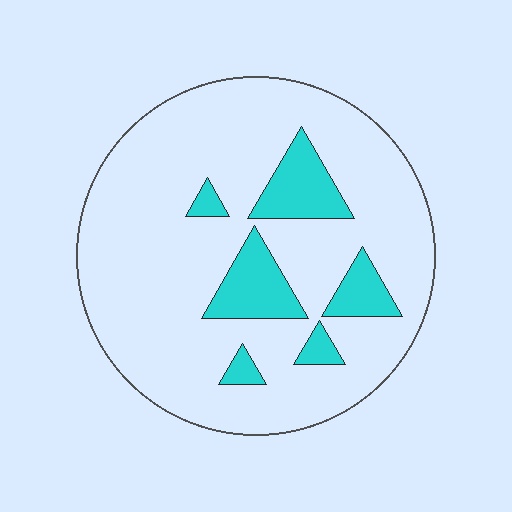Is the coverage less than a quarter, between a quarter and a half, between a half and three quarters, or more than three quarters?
Less than a quarter.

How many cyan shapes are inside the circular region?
6.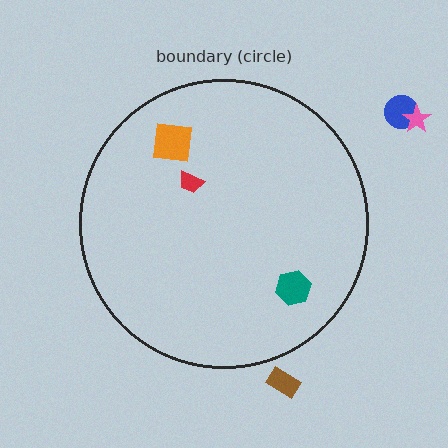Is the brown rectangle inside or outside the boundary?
Outside.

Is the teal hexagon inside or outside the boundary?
Inside.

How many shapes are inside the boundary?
3 inside, 3 outside.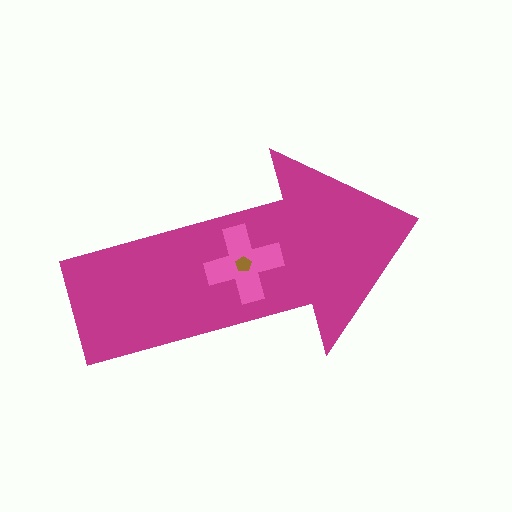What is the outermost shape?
The magenta arrow.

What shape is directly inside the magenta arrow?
The pink cross.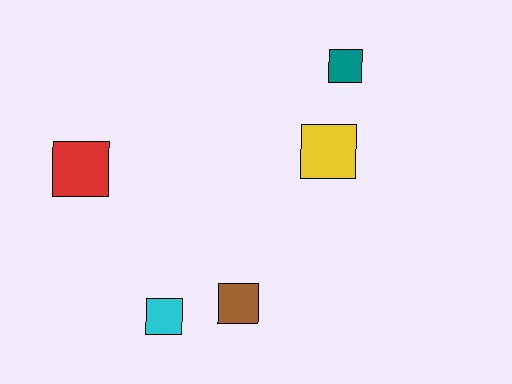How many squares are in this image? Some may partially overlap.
There are 5 squares.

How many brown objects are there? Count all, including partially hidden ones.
There is 1 brown object.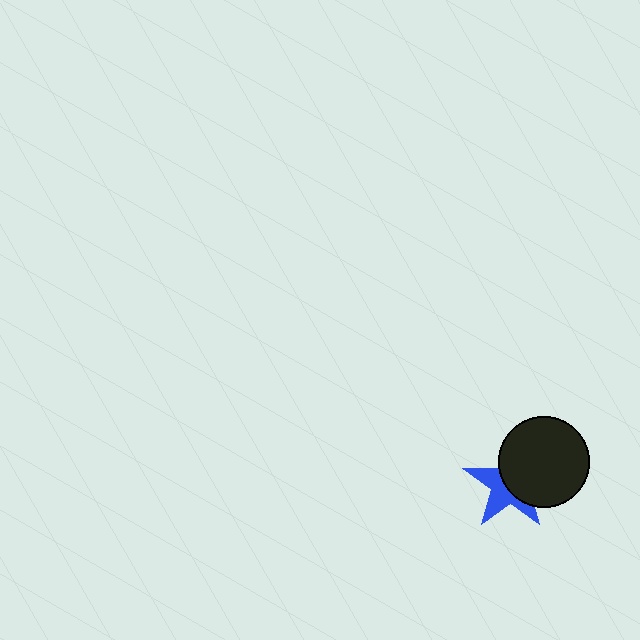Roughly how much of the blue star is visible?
About half of it is visible (roughly 46%).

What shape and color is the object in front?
The object in front is a black circle.